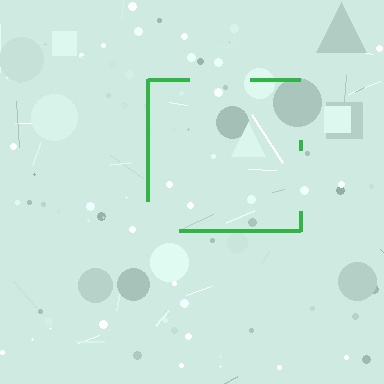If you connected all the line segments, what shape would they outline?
They would outline a square.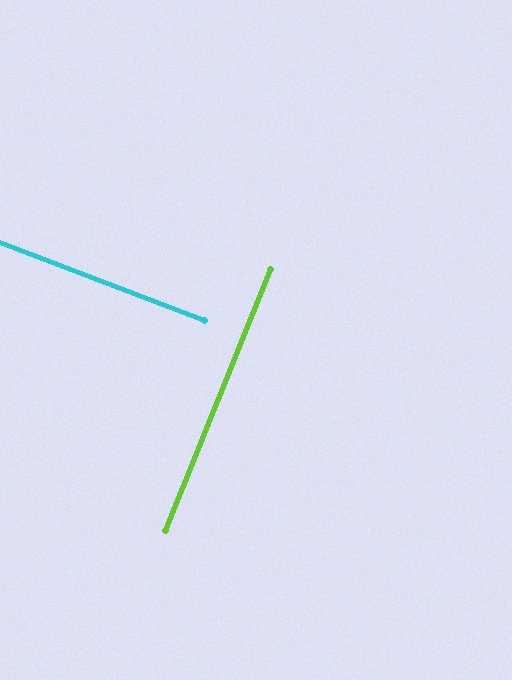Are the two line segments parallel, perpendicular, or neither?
Perpendicular — they meet at approximately 89°.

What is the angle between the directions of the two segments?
Approximately 89 degrees.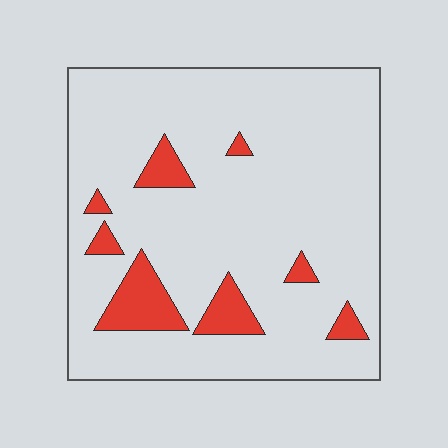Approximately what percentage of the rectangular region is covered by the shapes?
Approximately 10%.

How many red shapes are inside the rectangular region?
8.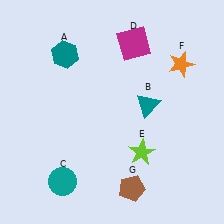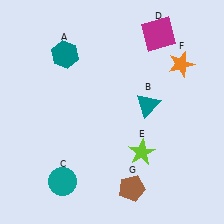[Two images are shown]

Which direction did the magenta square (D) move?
The magenta square (D) moved right.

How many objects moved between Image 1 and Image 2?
1 object moved between the two images.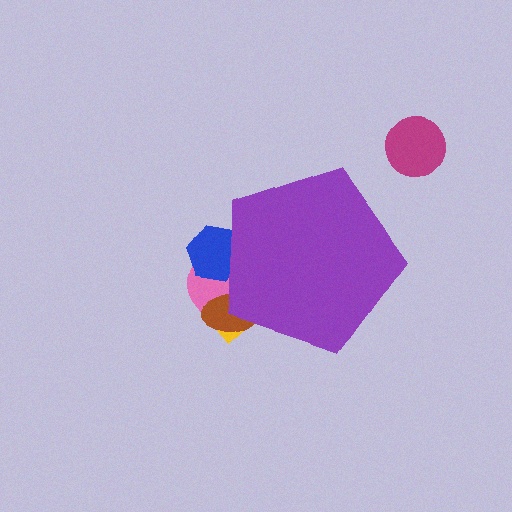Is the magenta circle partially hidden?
No, the magenta circle is fully visible.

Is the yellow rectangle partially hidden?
Yes, the yellow rectangle is partially hidden behind the purple pentagon.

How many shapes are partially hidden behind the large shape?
4 shapes are partially hidden.